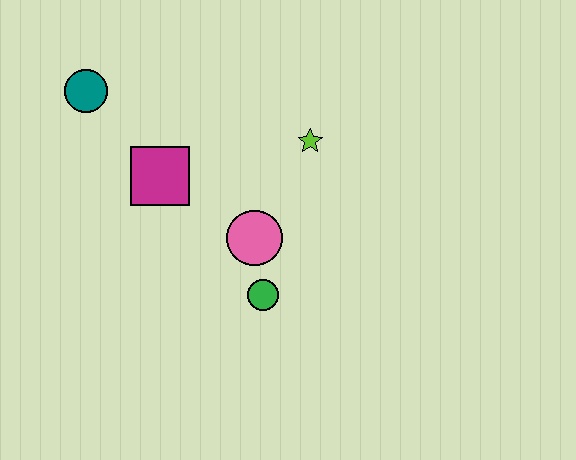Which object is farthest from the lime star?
The teal circle is farthest from the lime star.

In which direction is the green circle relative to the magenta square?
The green circle is below the magenta square.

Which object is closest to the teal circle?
The magenta square is closest to the teal circle.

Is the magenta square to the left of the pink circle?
Yes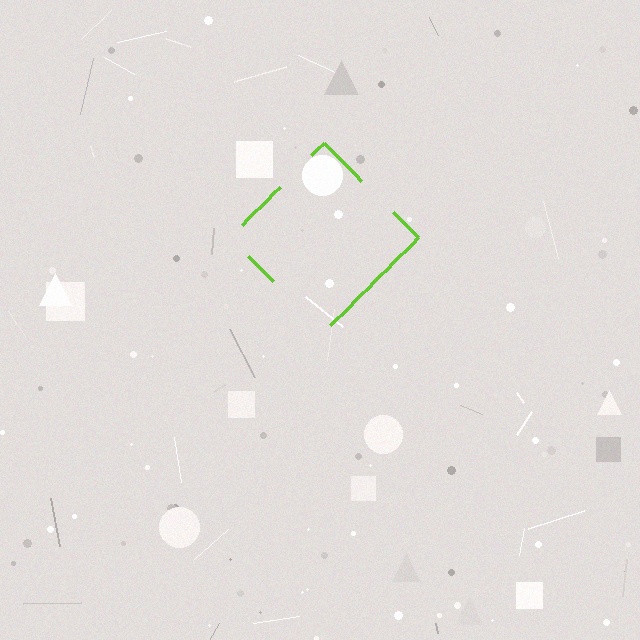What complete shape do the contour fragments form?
The contour fragments form a diamond.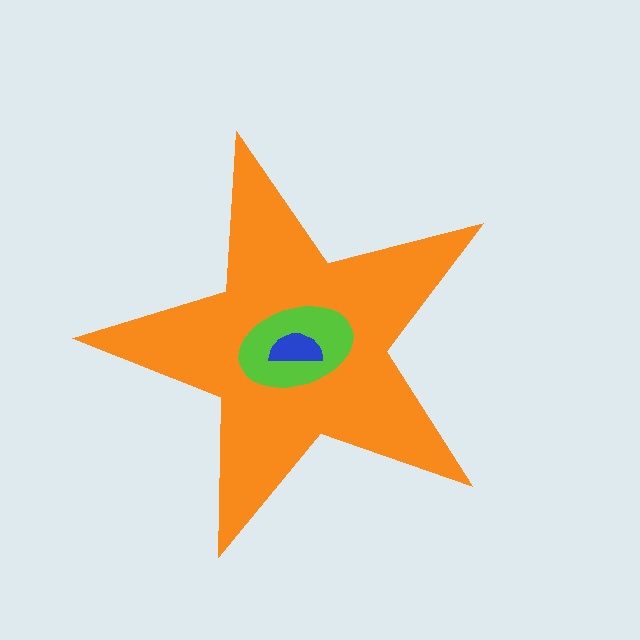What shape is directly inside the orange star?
The lime ellipse.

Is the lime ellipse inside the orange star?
Yes.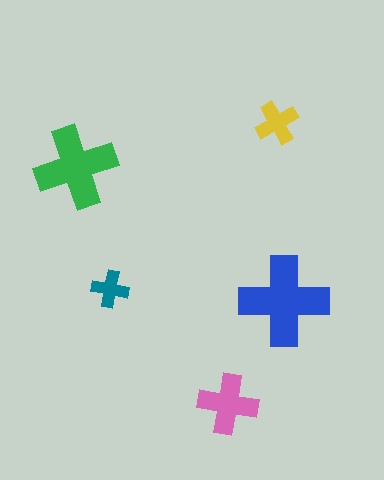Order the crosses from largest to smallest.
the blue one, the green one, the pink one, the yellow one, the teal one.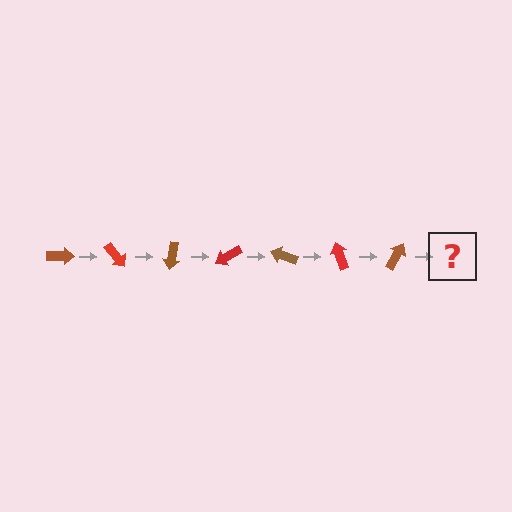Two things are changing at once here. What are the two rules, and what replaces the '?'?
The two rules are that it rotates 50 degrees each step and the color cycles through brown and red. The '?' should be a red arrow, rotated 350 degrees from the start.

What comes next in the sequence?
The next element should be a red arrow, rotated 350 degrees from the start.